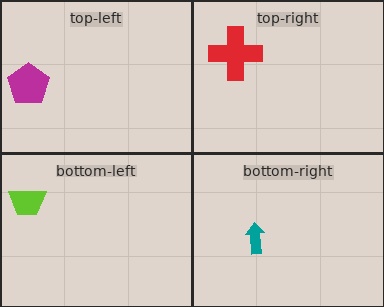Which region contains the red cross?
The top-right region.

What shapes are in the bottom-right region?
The teal arrow.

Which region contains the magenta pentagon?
The top-left region.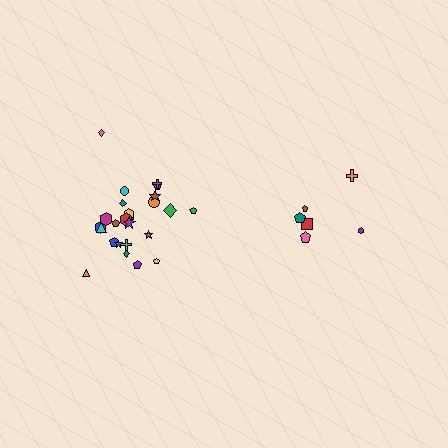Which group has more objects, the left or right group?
The left group.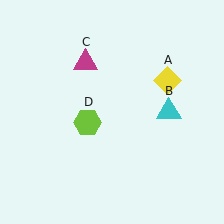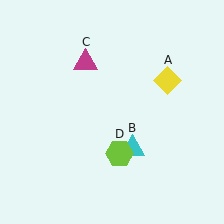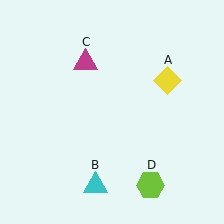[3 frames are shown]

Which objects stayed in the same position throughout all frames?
Yellow diamond (object A) and magenta triangle (object C) remained stationary.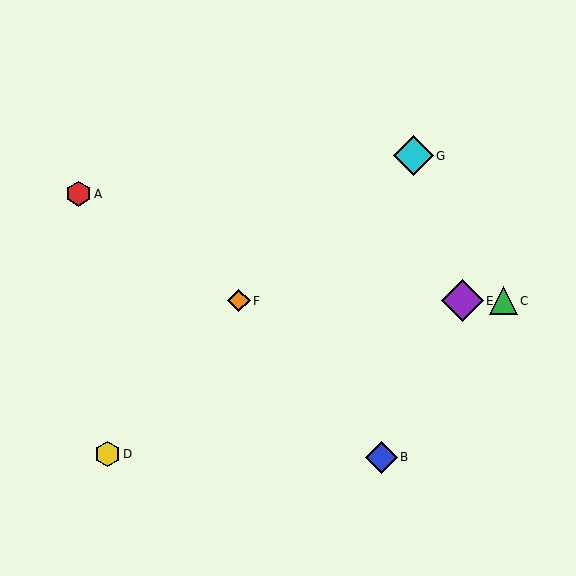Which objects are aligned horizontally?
Objects C, E, F are aligned horizontally.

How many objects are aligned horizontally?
3 objects (C, E, F) are aligned horizontally.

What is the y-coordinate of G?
Object G is at y≈156.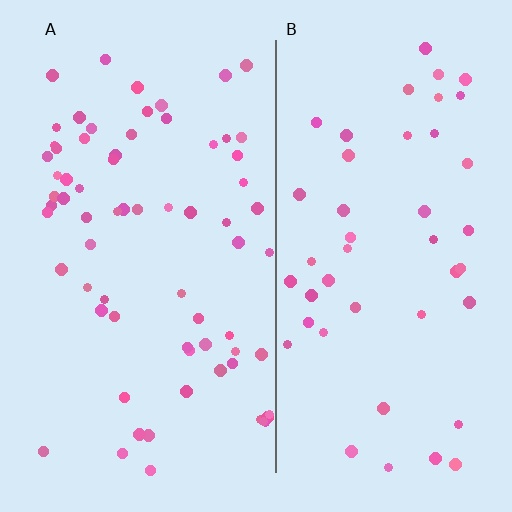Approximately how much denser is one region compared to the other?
Approximately 1.5× — region A over region B.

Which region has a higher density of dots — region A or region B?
A (the left).